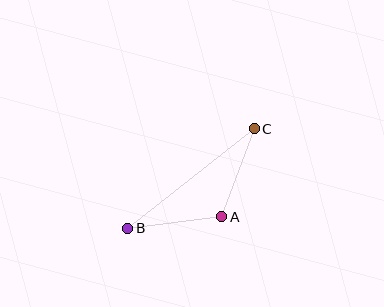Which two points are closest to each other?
Points A and C are closest to each other.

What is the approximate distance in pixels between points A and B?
The distance between A and B is approximately 95 pixels.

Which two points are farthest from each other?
Points B and C are farthest from each other.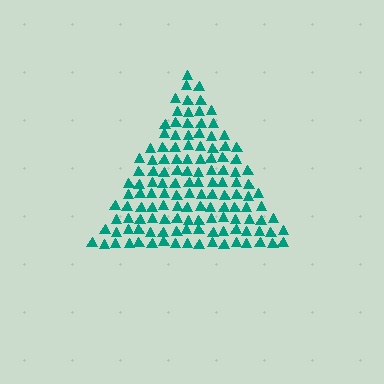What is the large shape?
The large shape is a triangle.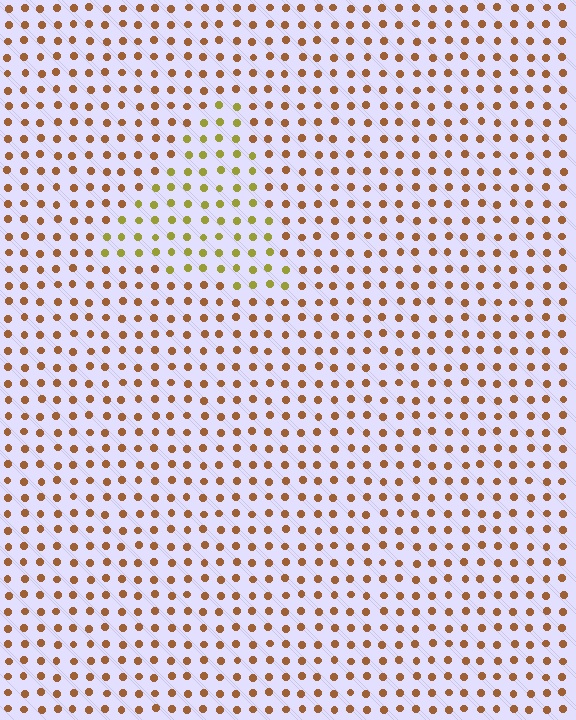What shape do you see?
I see a triangle.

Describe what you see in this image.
The image is filled with small brown elements in a uniform arrangement. A triangle-shaped region is visible where the elements are tinted to a slightly different hue, forming a subtle color boundary.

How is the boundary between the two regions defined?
The boundary is defined purely by a slight shift in hue (about 39 degrees). Spacing, size, and orientation are identical on both sides.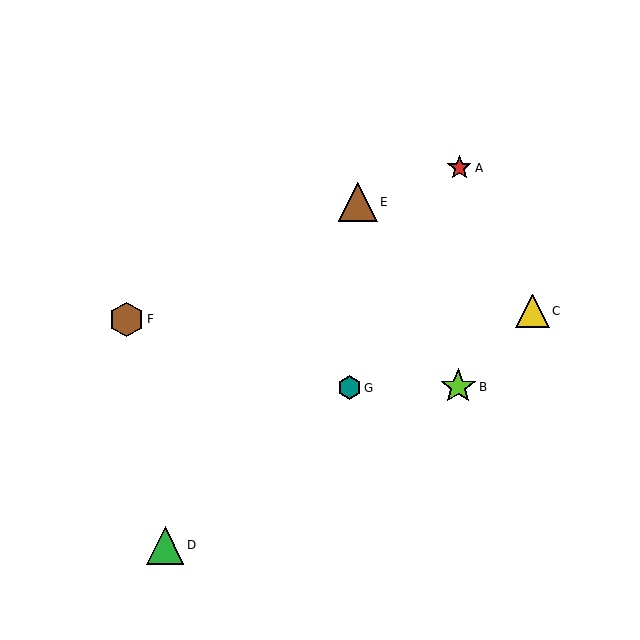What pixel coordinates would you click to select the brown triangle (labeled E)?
Click at (358, 202) to select the brown triangle E.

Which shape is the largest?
The brown triangle (labeled E) is the largest.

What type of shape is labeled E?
Shape E is a brown triangle.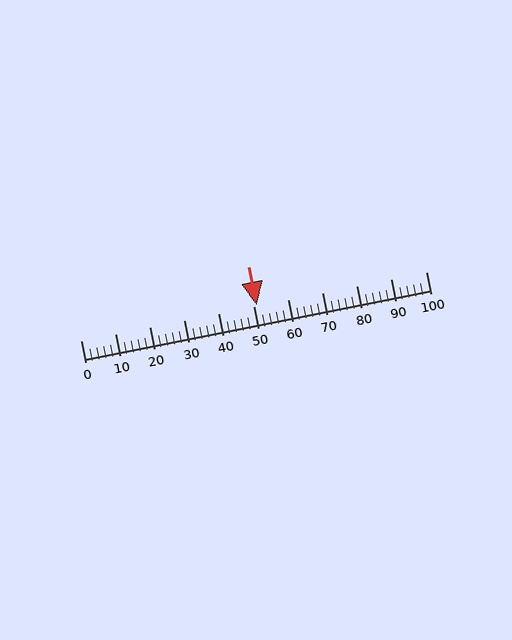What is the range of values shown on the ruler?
The ruler shows values from 0 to 100.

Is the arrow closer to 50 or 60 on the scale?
The arrow is closer to 50.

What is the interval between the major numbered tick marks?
The major tick marks are spaced 10 units apart.